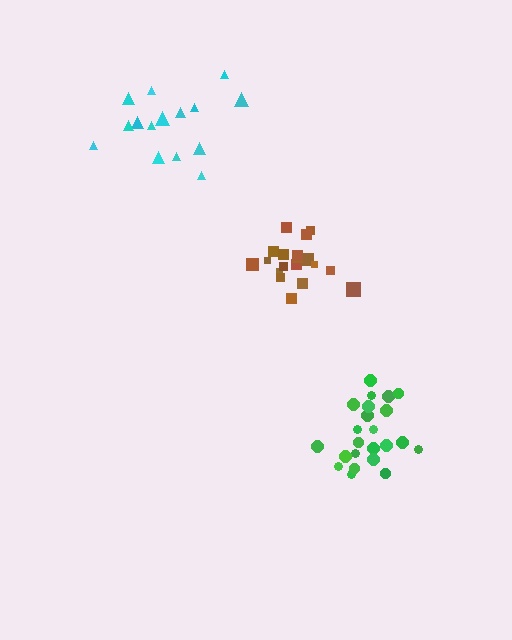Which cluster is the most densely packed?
Brown.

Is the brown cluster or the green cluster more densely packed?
Brown.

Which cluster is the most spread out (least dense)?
Cyan.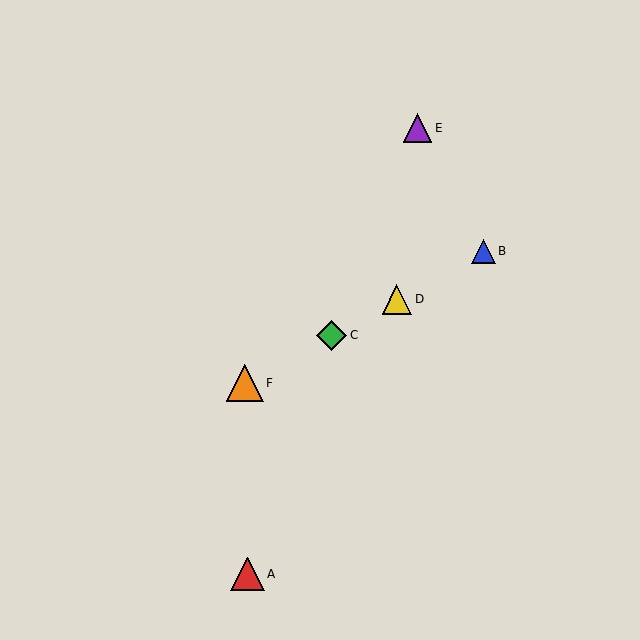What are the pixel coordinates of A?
Object A is at (248, 574).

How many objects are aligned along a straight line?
4 objects (B, C, D, F) are aligned along a straight line.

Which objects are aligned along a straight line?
Objects B, C, D, F are aligned along a straight line.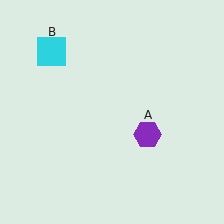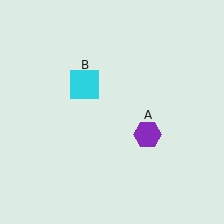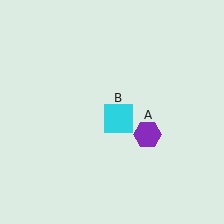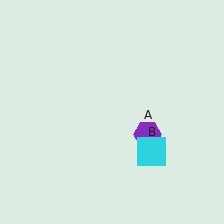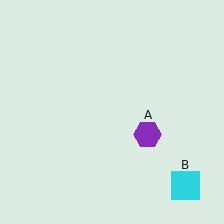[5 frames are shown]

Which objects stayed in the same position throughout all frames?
Purple hexagon (object A) remained stationary.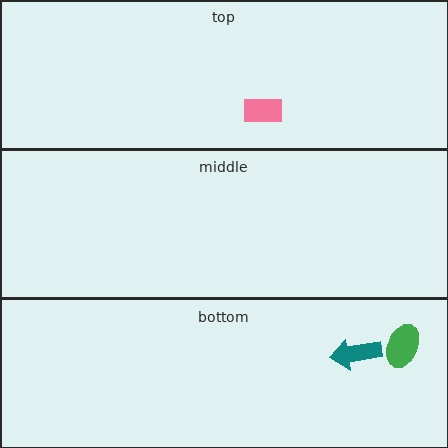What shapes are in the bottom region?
The green ellipse, the teal arrow.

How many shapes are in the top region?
1.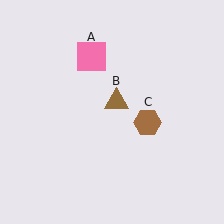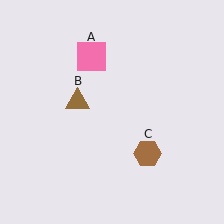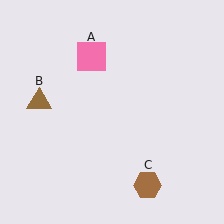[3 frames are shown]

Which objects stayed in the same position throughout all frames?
Pink square (object A) remained stationary.